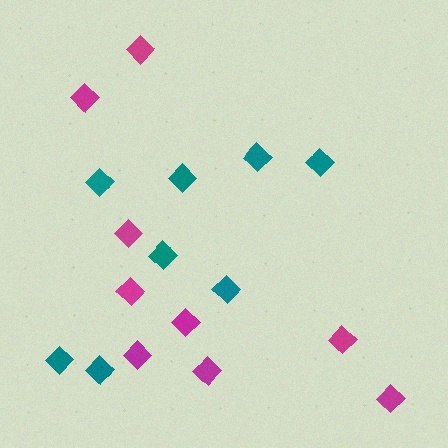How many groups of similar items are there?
There are 2 groups: one group of teal diamonds (8) and one group of magenta diamonds (9).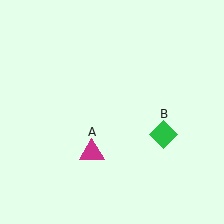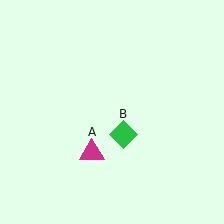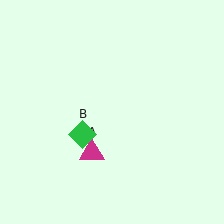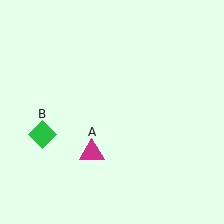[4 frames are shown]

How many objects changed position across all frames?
1 object changed position: green diamond (object B).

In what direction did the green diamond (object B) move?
The green diamond (object B) moved left.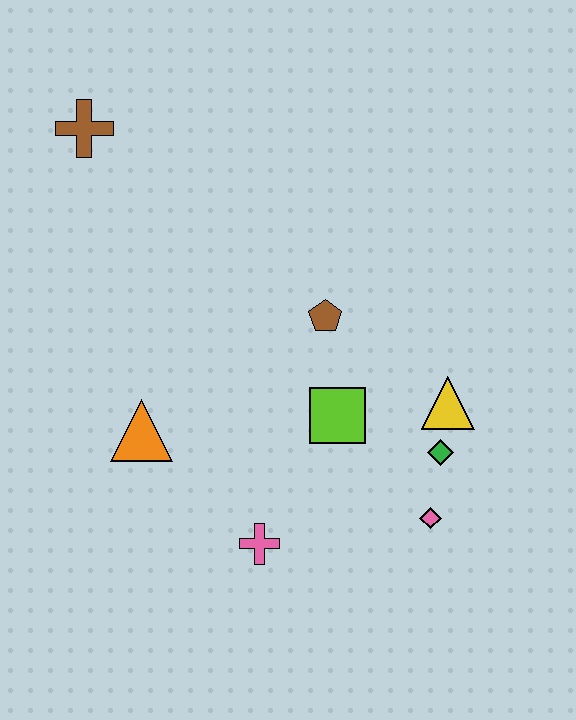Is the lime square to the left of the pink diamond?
Yes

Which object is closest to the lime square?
The brown pentagon is closest to the lime square.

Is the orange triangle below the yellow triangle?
Yes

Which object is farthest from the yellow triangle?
The brown cross is farthest from the yellow triangle.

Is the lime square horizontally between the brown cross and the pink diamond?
Yes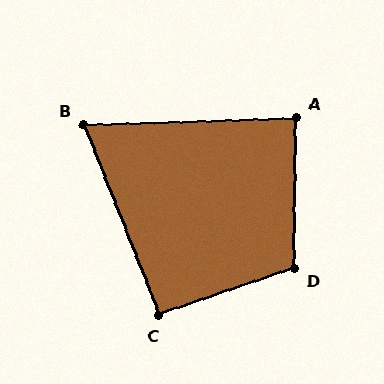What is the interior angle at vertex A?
Approximately 88 degrees (approximately right).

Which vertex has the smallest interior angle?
B, at approximately 70 degrees.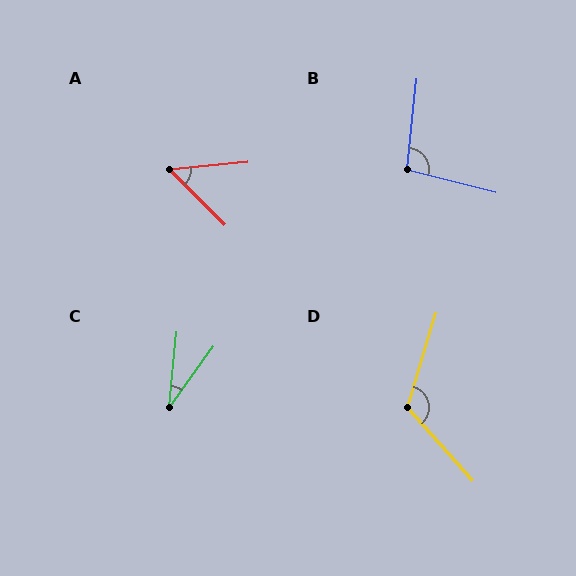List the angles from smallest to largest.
C (30°), A (51°), B (98°), D (122°).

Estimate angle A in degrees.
Approximately 51 degrees.